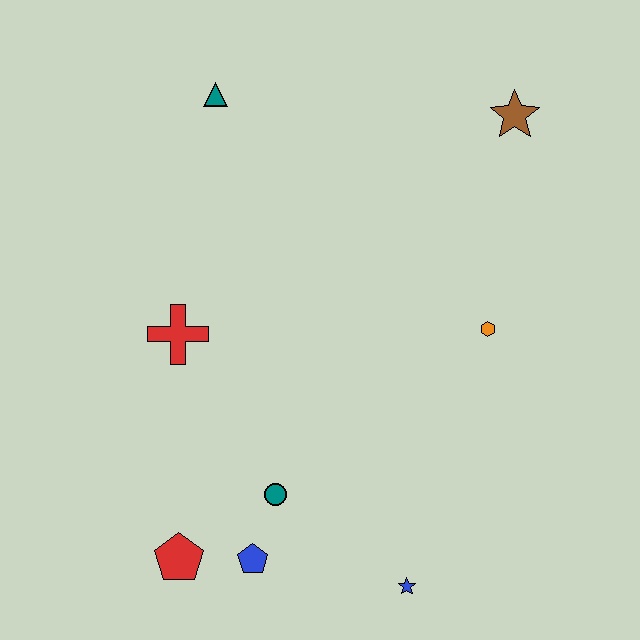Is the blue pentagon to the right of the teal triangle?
Yes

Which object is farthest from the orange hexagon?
The red pentagon is farthest from the orange hexagon.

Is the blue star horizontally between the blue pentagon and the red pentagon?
No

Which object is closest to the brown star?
The orange hexagon is closest to the brown star.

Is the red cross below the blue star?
No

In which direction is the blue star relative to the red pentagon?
The blue star is to the right of the red pentagon.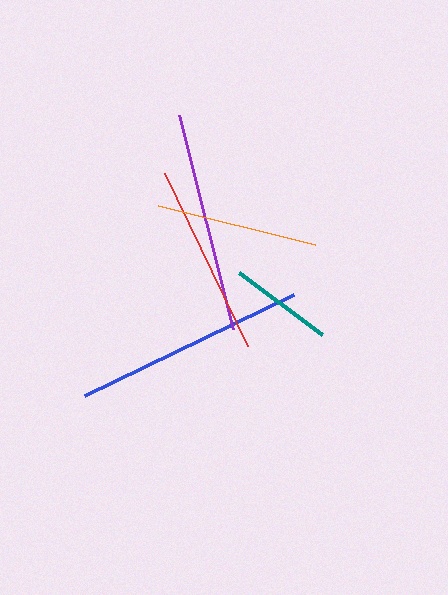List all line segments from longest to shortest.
From longest to shortest: blue, purple, red, orange, teal.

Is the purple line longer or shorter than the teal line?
The purple line is longer than the teal line.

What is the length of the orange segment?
The orange segment is approximately 162 pixels long.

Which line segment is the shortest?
The teal line is the shortest at approximately 104 pixels.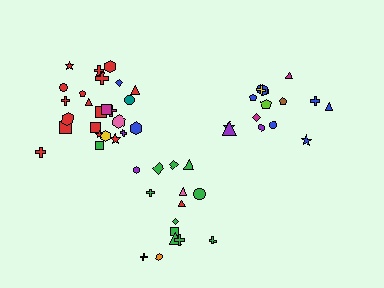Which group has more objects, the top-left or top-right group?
The top-left group.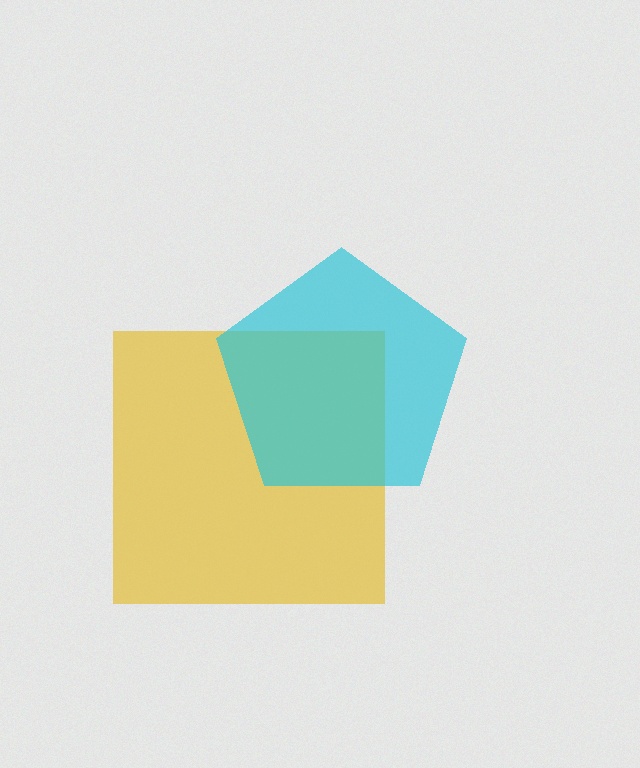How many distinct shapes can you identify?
There are 2 distinct shapes: a yellow square, a cyan pentagon.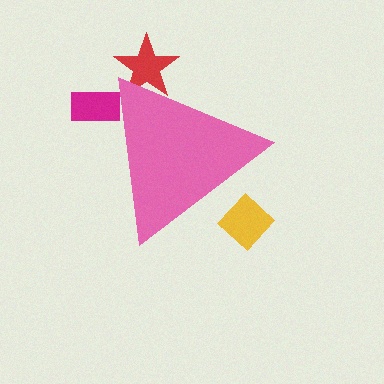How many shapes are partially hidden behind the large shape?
3 shapes are partially hidden.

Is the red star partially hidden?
Yes, the red star is partially hidden behind the pink triangle.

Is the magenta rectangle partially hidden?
Yes, the magenta rectangle is partially hidden behind the pink triangle.